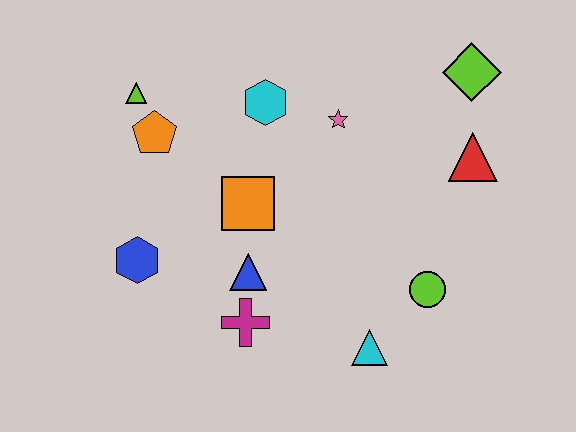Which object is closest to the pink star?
The cyan hexagon is closest to the pink star.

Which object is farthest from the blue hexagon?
The lime diamond is farthest from the blue hexagon.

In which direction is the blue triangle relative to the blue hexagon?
The blue triangle is to the right of the blue hexagon.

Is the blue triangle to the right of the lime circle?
No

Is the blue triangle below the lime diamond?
Yes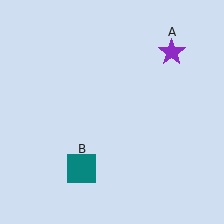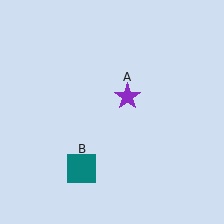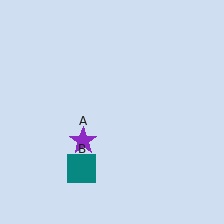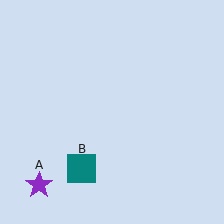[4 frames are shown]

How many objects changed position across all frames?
1 object changed position: purple star (object A).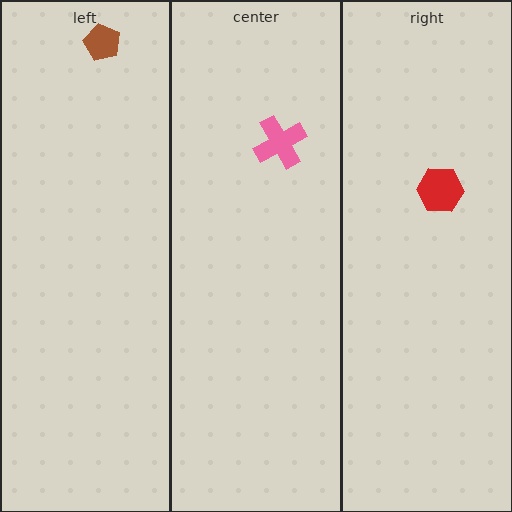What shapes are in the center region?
The pink cross.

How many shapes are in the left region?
1.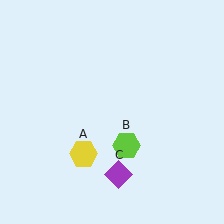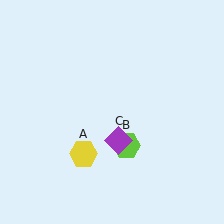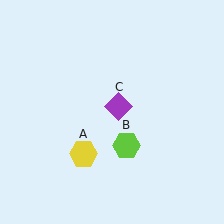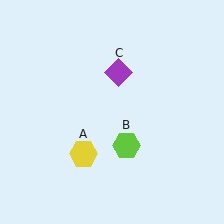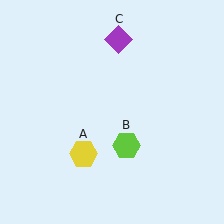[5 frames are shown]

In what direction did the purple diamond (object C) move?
The purple diamond (object C) moved up.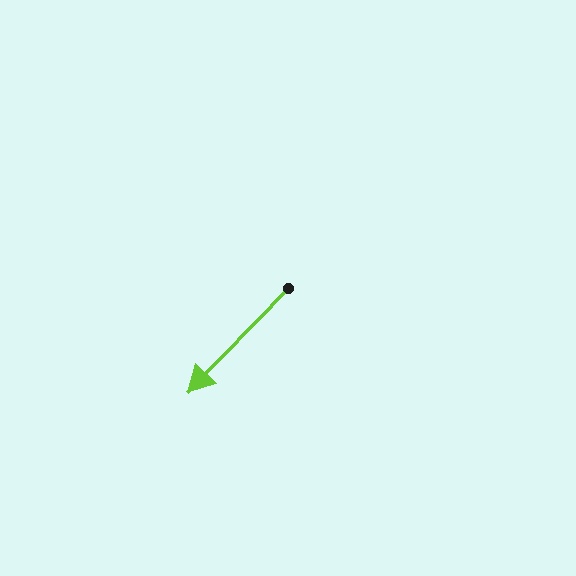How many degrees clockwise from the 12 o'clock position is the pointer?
Approximately 224 degrees.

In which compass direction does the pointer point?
Southwest.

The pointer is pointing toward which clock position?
Roughly 7 o'clock.